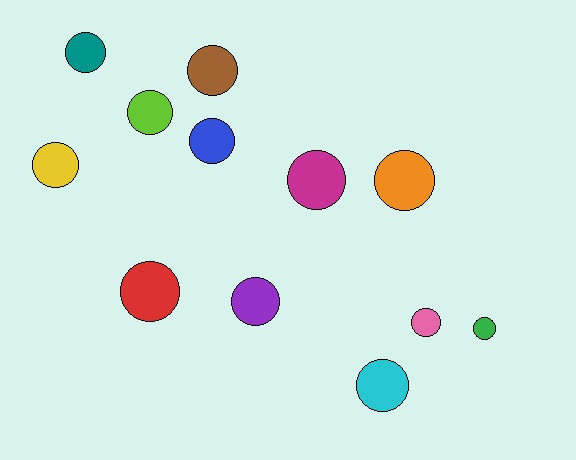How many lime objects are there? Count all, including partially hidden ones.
There is 1 lime object.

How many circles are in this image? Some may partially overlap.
There are 12 circles.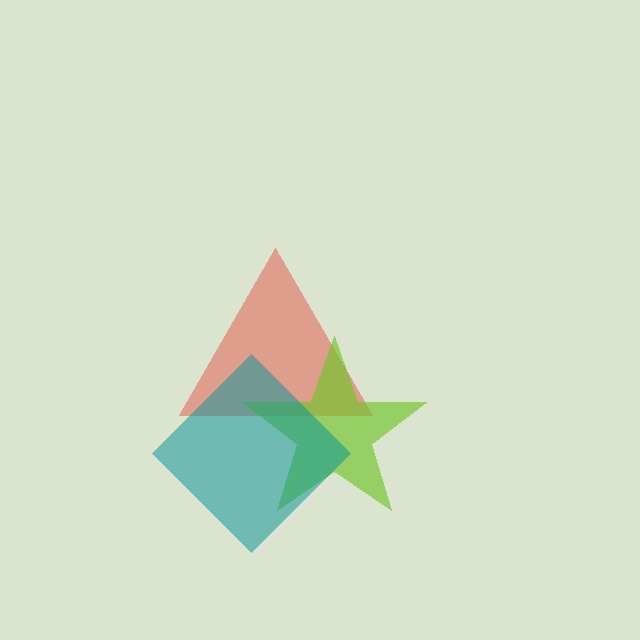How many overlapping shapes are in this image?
There are 3 overlapping shapes in the image.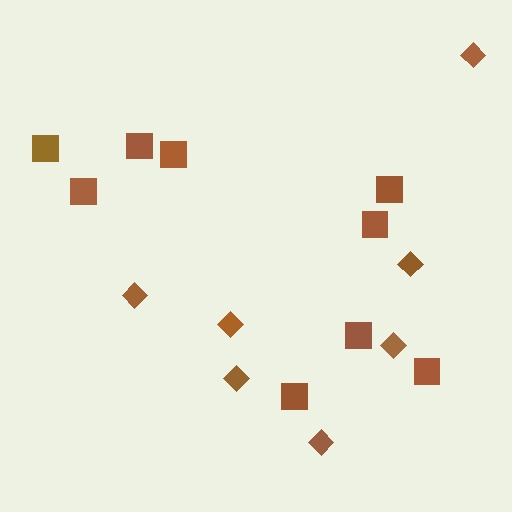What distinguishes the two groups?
There are 2 groups: one group of squares (9) and one group of diamonds (7).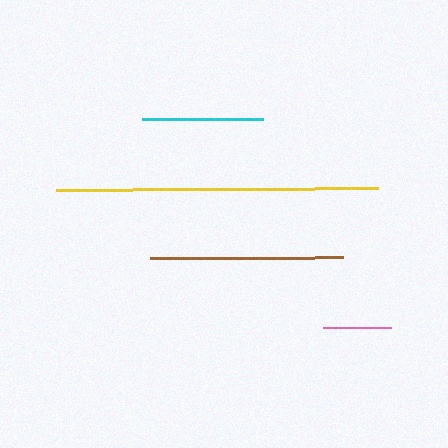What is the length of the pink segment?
The pink segment is approximately 68 pixels long.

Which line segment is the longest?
The yellow line is the longest at approximately 322 pixels.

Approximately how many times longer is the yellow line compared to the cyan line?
The yellow line is approximately 2.7 times the length of the cyan line.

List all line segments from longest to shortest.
From longest to shortest: yellow, brown, cyan, pink.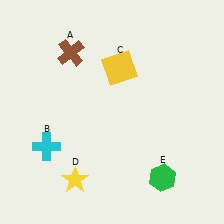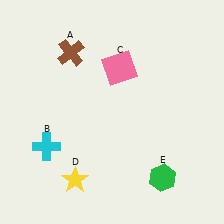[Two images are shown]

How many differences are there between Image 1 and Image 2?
There is 1 difference between the two images.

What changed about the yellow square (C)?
In Image 1, C is yellow. In Image 2, it changed to pink.